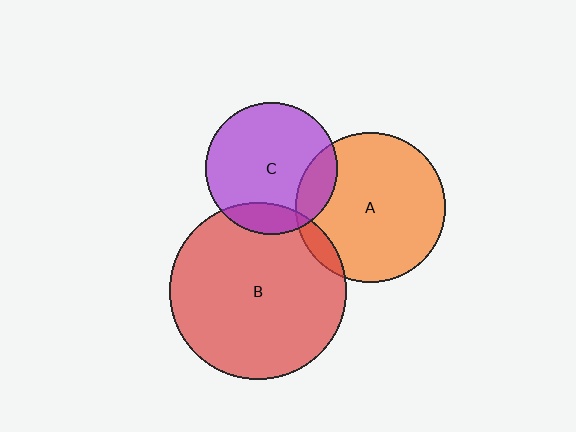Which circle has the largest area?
Circle B (red).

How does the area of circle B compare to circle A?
Approximately 1.4 times.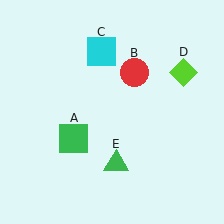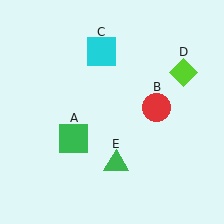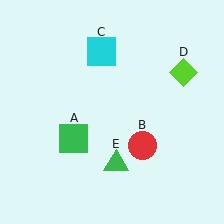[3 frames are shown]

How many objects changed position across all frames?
1 object changed position: red circle (object B).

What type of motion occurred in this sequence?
The red circle (object B) rotated clockwise around the center of the scene.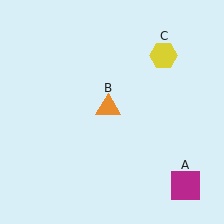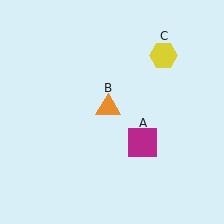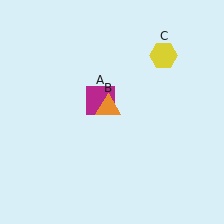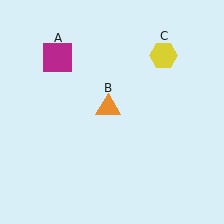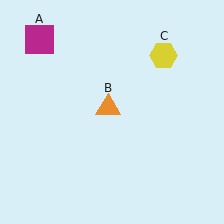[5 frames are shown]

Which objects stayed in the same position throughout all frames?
Orange triangle (object B) and yellow hexagon (object C) remained stationary.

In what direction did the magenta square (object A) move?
The magenta square (object A) moved up and to the left.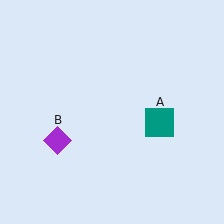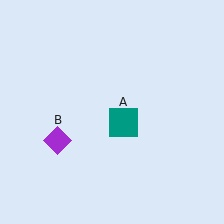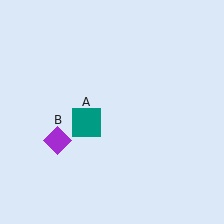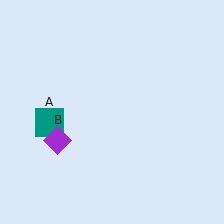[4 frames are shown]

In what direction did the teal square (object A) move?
The teal square (object A) moved left.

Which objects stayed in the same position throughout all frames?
Purple diamond (object B) remained stationary.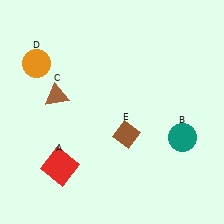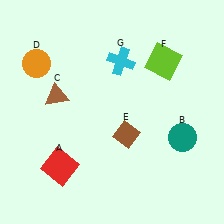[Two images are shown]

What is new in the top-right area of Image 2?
A lime square (F) was added in the top-right area of Image 2.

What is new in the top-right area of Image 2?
A cyan cross (G) was added in the top-right area of Image 2.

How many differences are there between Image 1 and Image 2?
There are 2 differences between the two images.